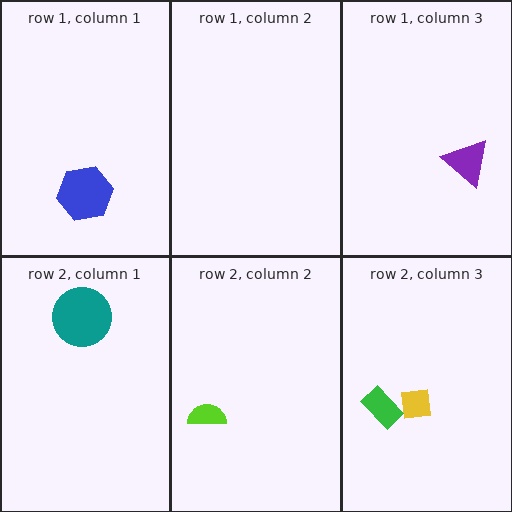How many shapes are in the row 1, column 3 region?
1.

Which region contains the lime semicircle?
The row 2, column 2 region.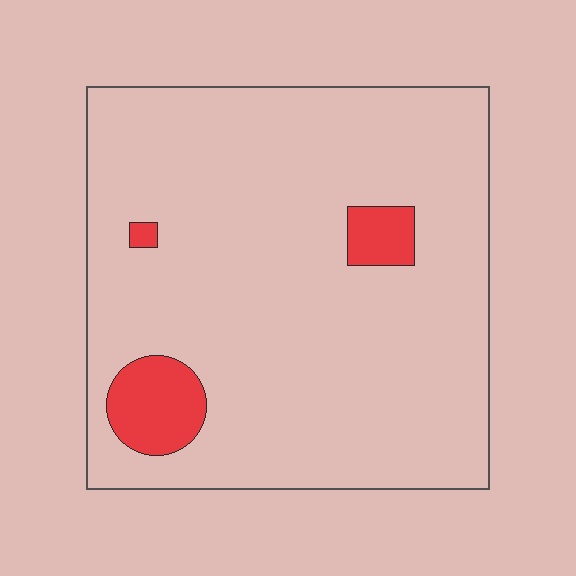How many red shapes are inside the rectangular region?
3.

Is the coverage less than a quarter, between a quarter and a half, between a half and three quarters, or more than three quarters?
Less than a quarter.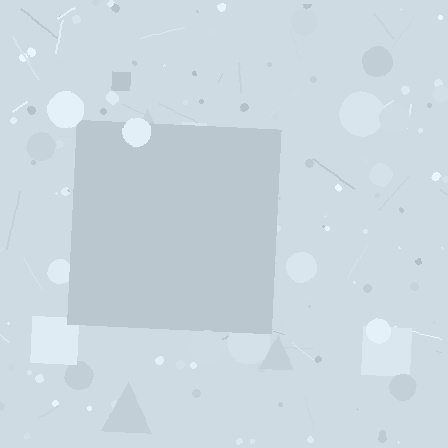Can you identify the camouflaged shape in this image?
The camouflaged shape is a square.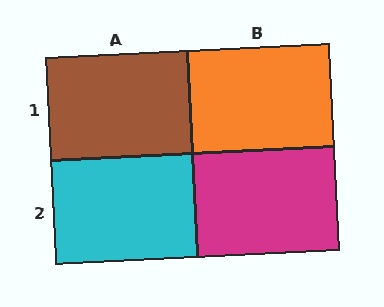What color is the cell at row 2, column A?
Cyan.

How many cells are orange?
1 cell is orange.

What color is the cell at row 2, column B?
Magenta.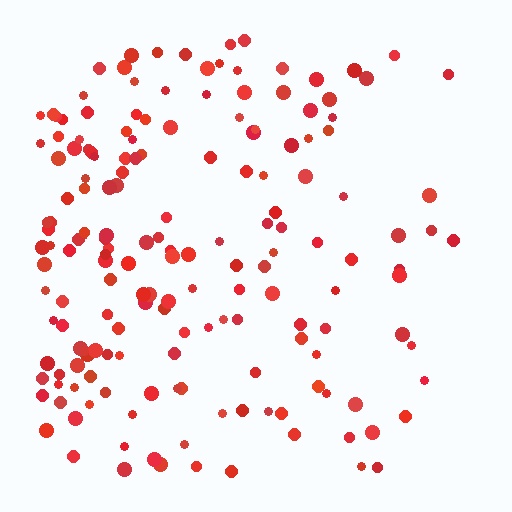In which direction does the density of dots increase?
From right to left, with the left side densest.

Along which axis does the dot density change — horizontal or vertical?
Horizontal.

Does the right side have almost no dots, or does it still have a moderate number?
Still a moderate number, just noticeably fewer than the left.